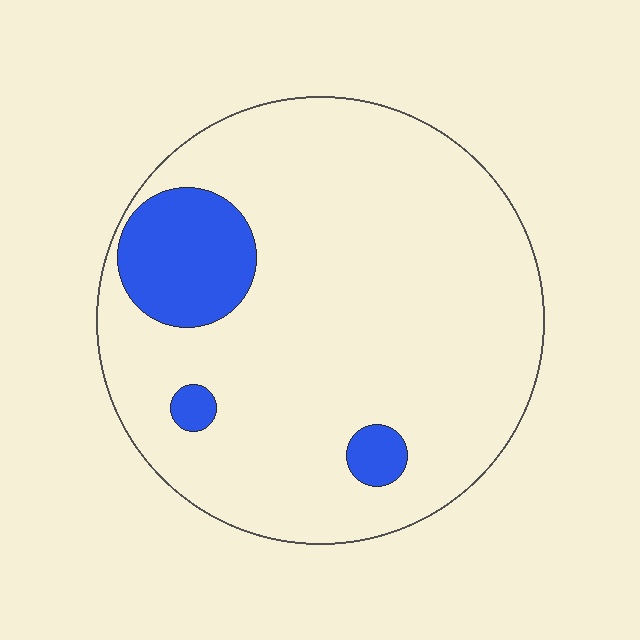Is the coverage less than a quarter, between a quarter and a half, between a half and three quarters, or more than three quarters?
Less than a quarter.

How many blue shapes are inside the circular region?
3.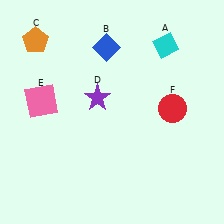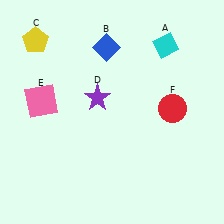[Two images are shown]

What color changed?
The pentagon (C) changed from orange in Image 1 to yellow in Image 2.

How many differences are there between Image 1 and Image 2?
There is 1 difference between the two images.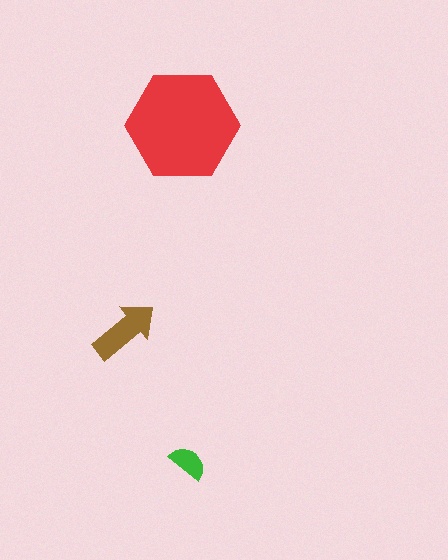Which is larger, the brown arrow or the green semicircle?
The brown arrow.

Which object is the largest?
The red hexagon.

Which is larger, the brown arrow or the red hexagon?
The red hexagon.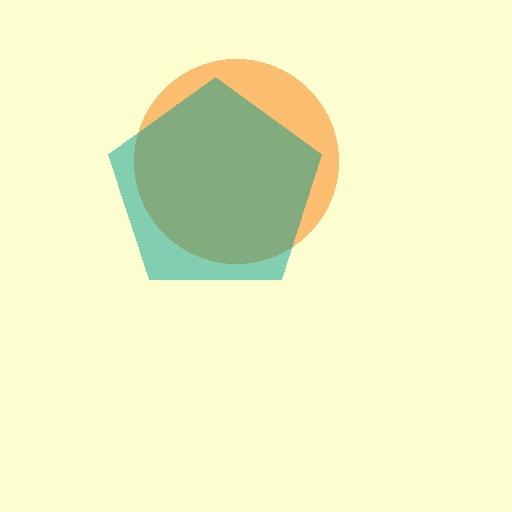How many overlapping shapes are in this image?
There are 2 overlapping shapes in the image.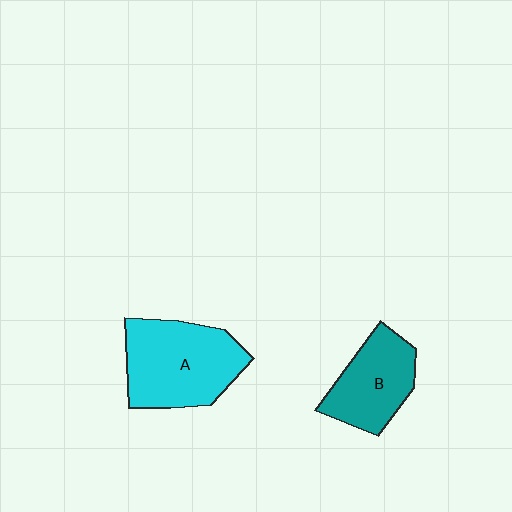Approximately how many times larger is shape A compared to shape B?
Approximately 1.4 times.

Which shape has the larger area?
Shape A (cyan).